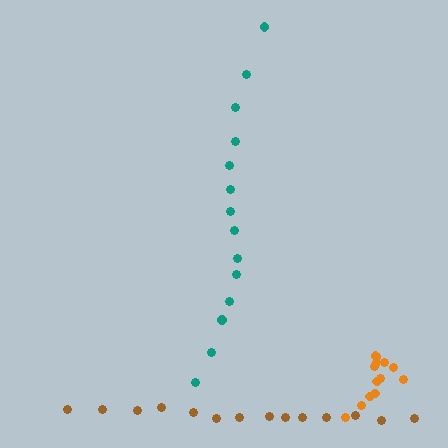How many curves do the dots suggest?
There are 3 distinct paths.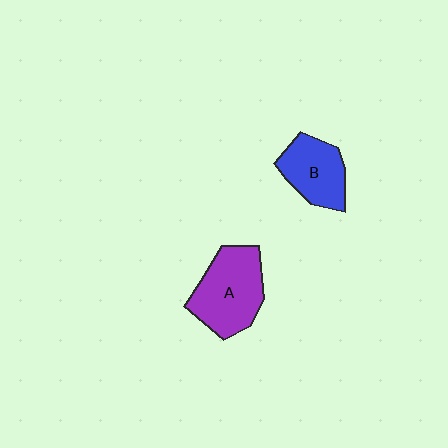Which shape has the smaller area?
Shape B (blue).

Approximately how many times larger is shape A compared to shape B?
Approximately 1.4 times.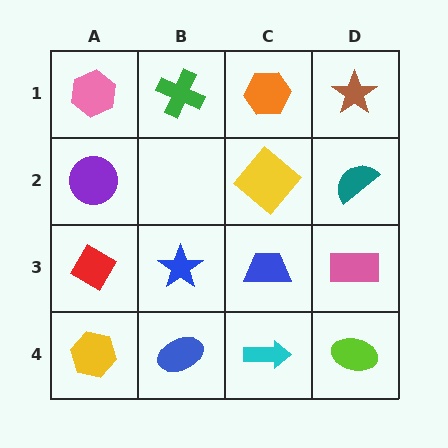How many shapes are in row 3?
4 shapes.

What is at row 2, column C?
A yellow diamond.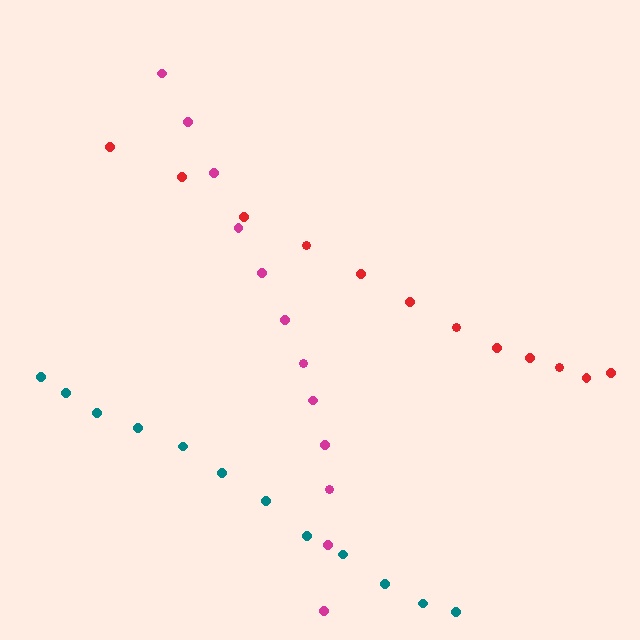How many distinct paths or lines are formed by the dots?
There are 3 distinct paths.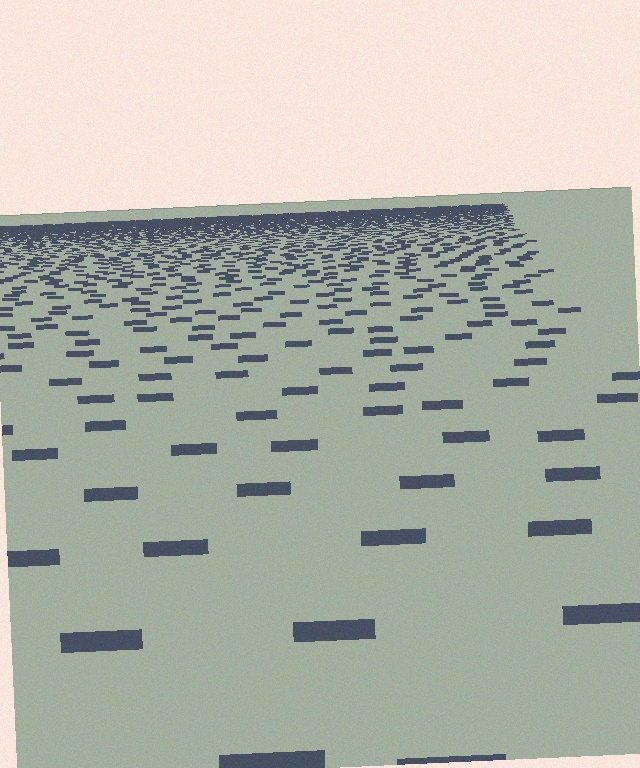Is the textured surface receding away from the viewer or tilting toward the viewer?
The surface is receding away from the viewer. Texture elements get smaller and denser toward the top.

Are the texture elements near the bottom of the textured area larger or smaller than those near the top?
Larger. Near the bottom, elements are closer to the viewer and appear at a bigger on-screen size.